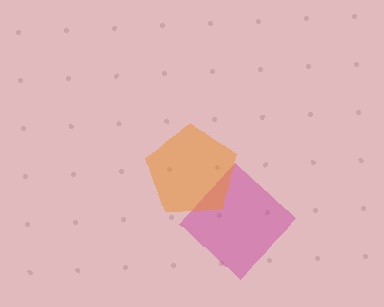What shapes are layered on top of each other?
The layered shapes are: a magenta diamond, an orange pentagon.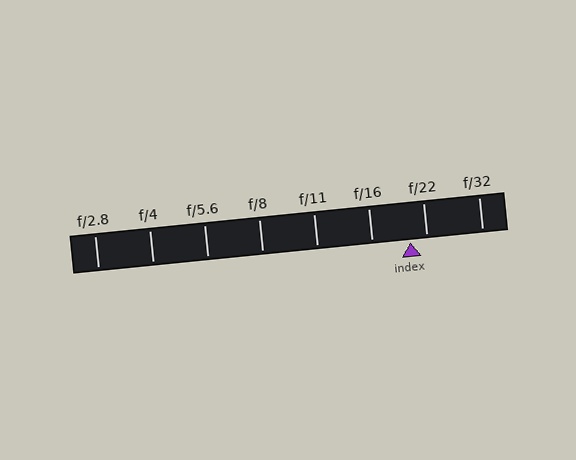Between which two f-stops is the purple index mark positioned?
The index mark is between f/16 and f/22.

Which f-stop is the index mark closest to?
The index mark is closest to f/22.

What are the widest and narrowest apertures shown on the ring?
The widest aperture shown is f/2.8 and the narrowest is f/32.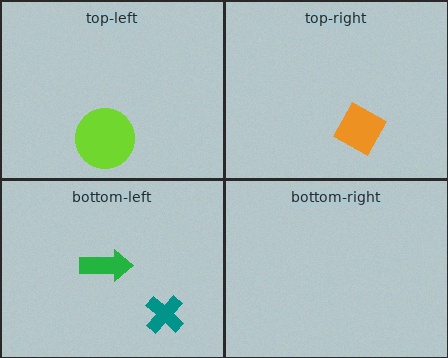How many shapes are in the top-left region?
1.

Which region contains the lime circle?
The top-left region.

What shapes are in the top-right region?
The orange diamond.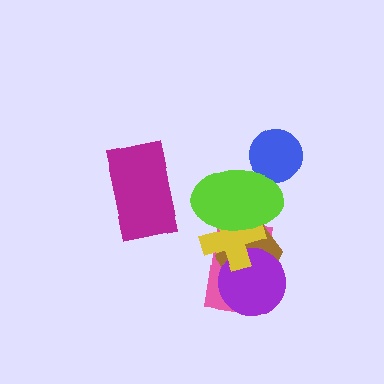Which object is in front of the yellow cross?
The lime ellipse is in front of the yellow cross.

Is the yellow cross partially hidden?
Yes, it is partially covered by another shape.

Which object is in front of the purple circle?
The yellow cross is in front of the purple circle.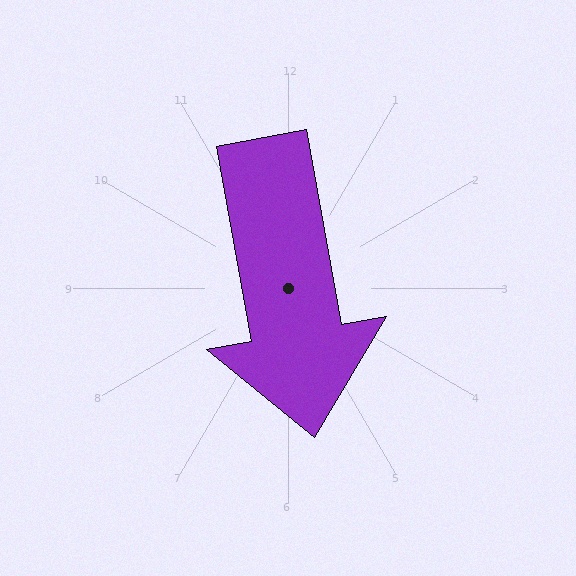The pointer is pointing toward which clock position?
Roughly 6 o'clock.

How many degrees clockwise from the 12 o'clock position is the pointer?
Approximately 170 degrees.